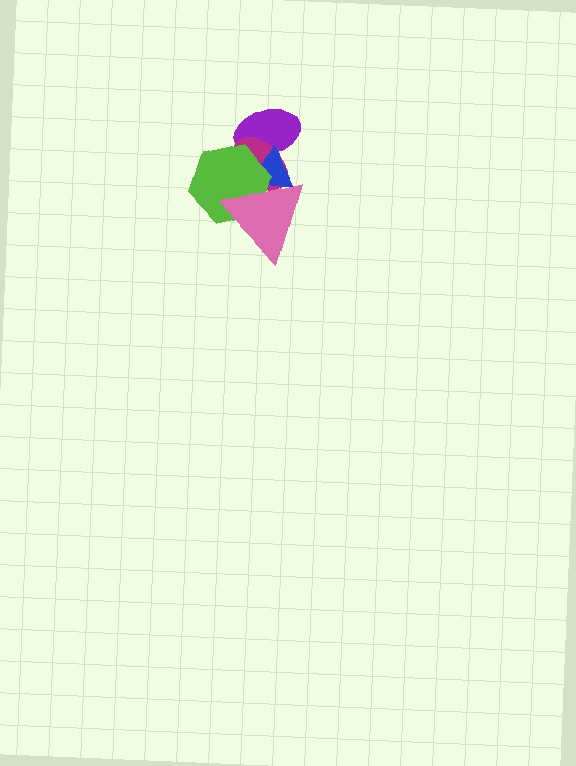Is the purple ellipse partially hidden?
Yes, it is partially covered by another shape.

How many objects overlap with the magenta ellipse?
4 objects overlap with the magenta ellipse.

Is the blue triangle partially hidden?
Yes, it is partially covered by another shape.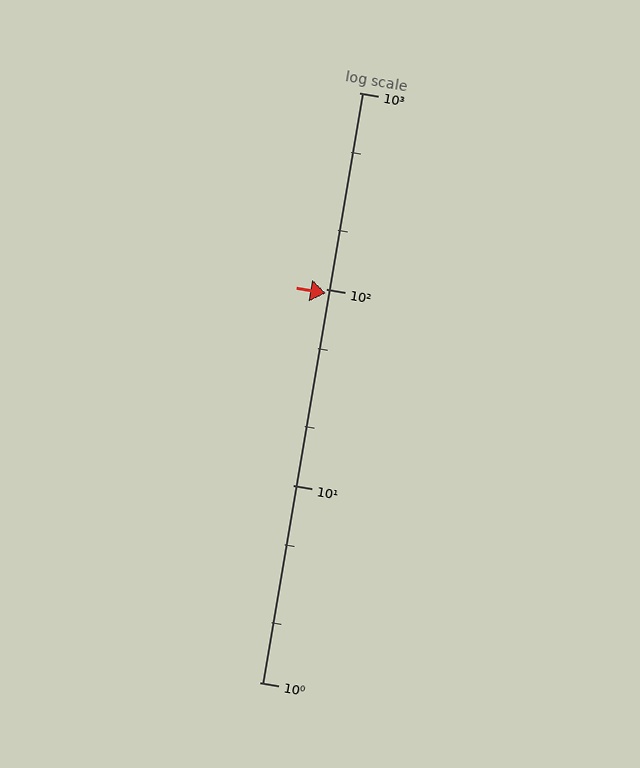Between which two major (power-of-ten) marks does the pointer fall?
The pointer is between 10 and 100.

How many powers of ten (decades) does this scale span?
The scale spans 3 decades, from 1 to 1000.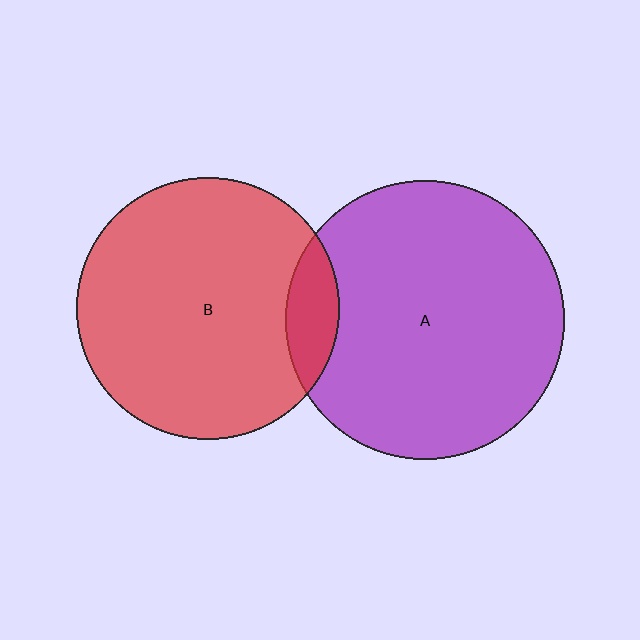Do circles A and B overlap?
Yes.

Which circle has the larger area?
Circle A (purple).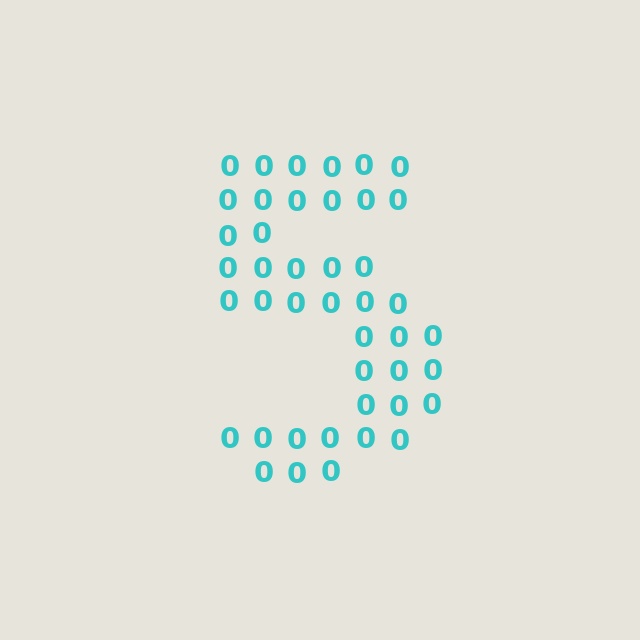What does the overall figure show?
The overall figure shows the digit 5.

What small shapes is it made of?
It is made of small digit 0's.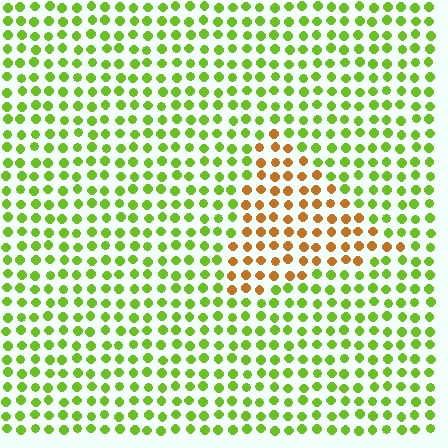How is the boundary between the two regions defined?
The boundary is defined purely by a slight shift in hue (about 63 degrees). Spacing, size, and orientation are identical on both sides.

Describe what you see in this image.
The image is filled with small lime elements in a uniform arrangement. A triangle-shaped region is visible where the elements are tinted to a slightly different hue, forming a subtle color boundary.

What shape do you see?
I see a triangle.